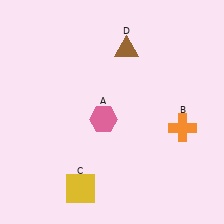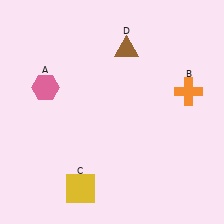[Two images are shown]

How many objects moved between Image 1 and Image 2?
2 objects moved between the two images.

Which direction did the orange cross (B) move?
The orange cross (B) moved up.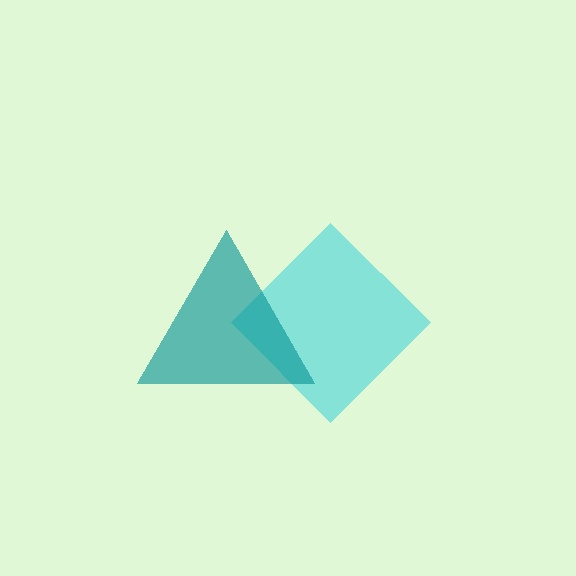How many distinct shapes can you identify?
There are 2 distinct shapes: a cyan diamond, a teal triangle.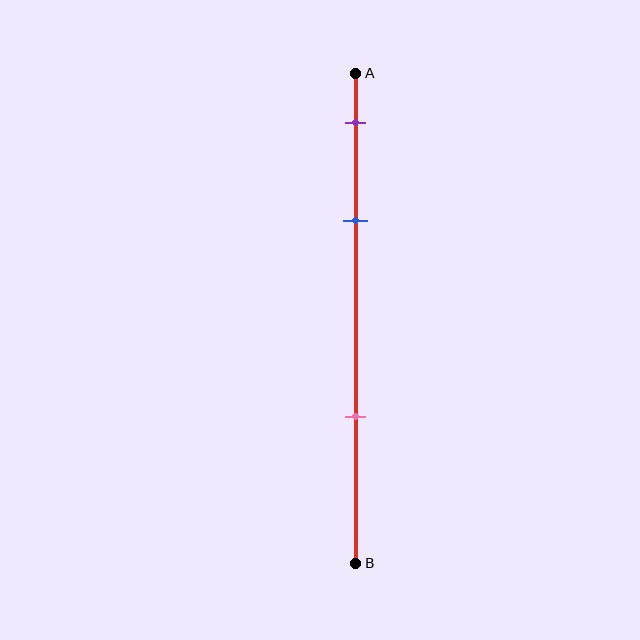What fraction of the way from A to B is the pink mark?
The pink mark is approximately 70% (0.7) of the way from A to B.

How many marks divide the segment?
There are 3 marks dividing the segment.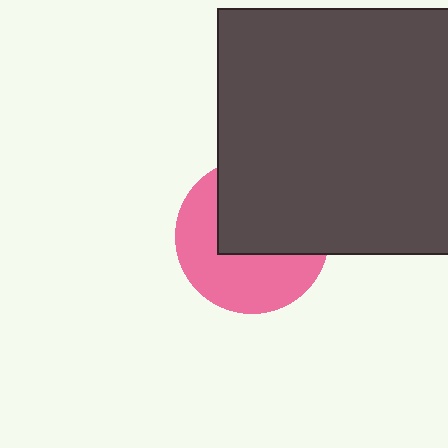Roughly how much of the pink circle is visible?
About half of it is visible (roughly 50%).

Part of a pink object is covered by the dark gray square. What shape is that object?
It is a circle.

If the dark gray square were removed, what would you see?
You would see the complete pink circle.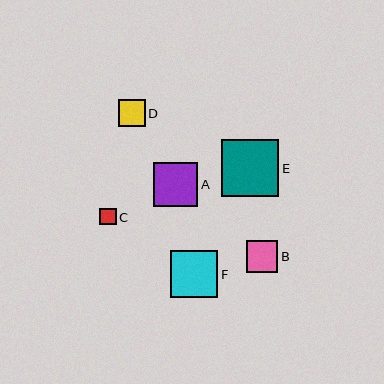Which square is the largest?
Square E is the largest with a size of approximately 57 pixels.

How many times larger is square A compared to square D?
Square A is approximately 1.7 times the size of square D.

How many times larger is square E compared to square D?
Square E is approximately 2.1 times the size of square D.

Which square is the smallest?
Square C is the smallest with a size of approximately 16 pixels.